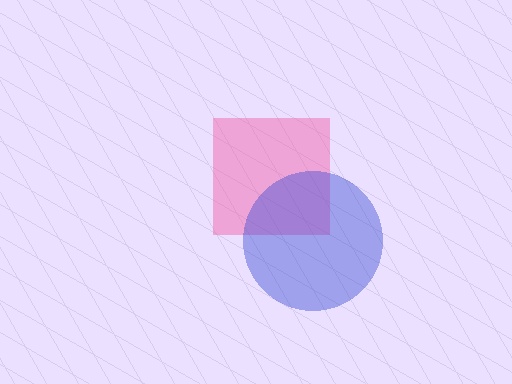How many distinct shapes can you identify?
There are 2 distinct shapes: a pink square, a blue circle.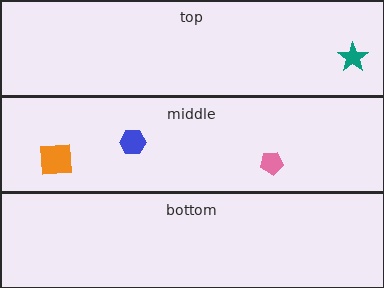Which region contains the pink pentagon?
The middle region.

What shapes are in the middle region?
The orange square, the pink pentagon, the blue hexagon.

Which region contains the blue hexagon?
The middle region.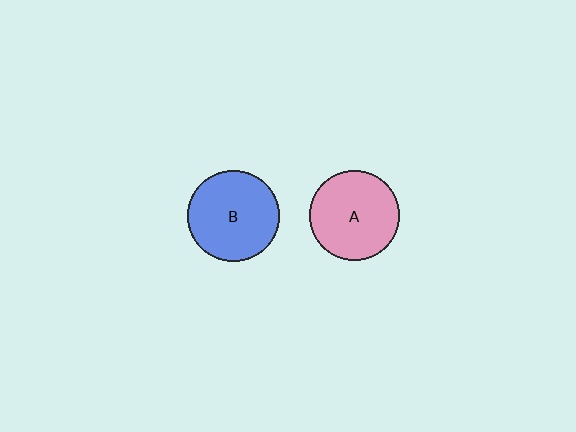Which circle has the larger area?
Circle B (blue).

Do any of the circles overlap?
No, none of the circles overlap.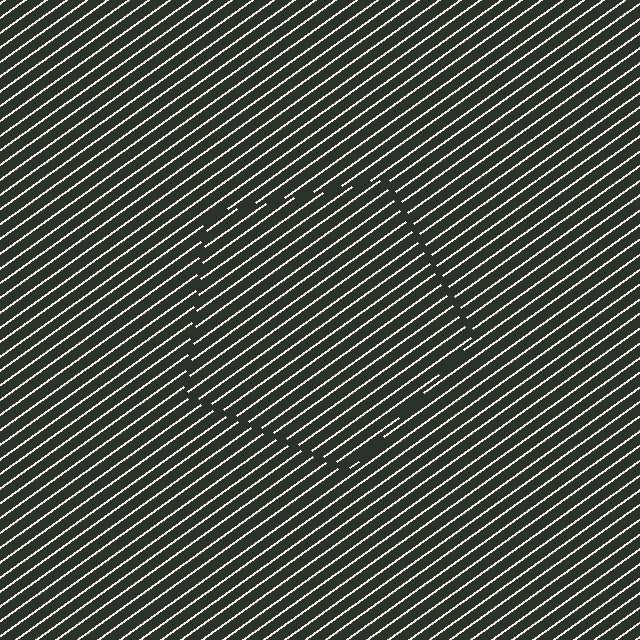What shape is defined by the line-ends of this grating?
An illusory pentagon. The interior of the shape contains the same grating, shifted by half a period — the contour is defined by the phase discontinuity where line-ends from the inner and outer gratings abut.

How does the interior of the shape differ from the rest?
The interior of the shape contains the same grating, shifted by half a period — the contour is defined by the phase discontinuity where line-ends from the inner and outer gratings abut.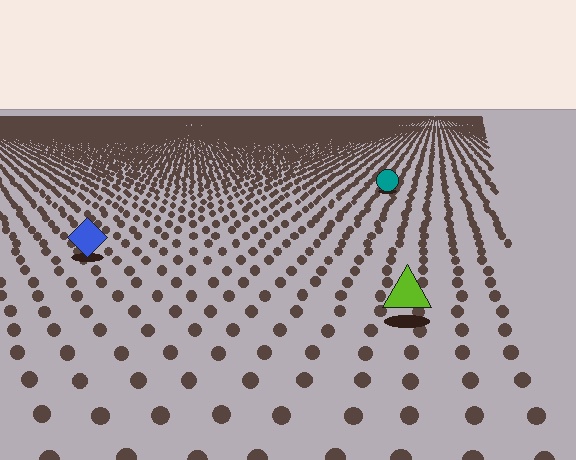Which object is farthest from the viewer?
The teal circle is farthest from the viewer. It appears smaller and the ground texture around it is denser.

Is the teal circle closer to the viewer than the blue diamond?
No. The blue diamond is closer — you can tell from the texture gradient: the ground texture is coarser near it.